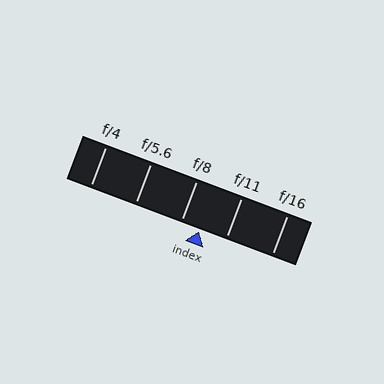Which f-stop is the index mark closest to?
The index mark is closest to f/8.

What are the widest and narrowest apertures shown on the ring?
The widest aperture shown is f/4 and the narrowest is f/16.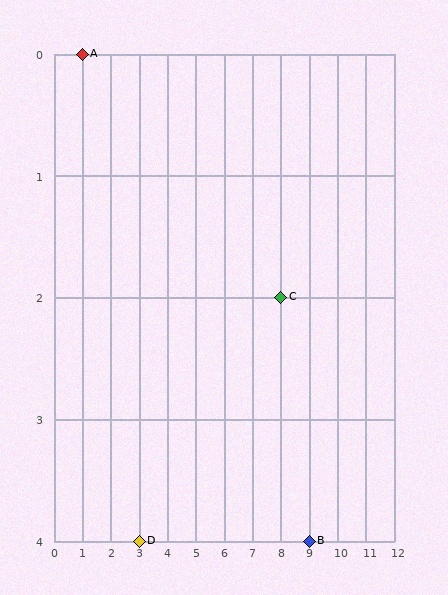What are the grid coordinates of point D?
Point D is at grid coordinates (3, 4).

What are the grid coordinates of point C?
Point C is at grid coordinates (8, 2).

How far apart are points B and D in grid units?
Points B and D are 6 columns apart.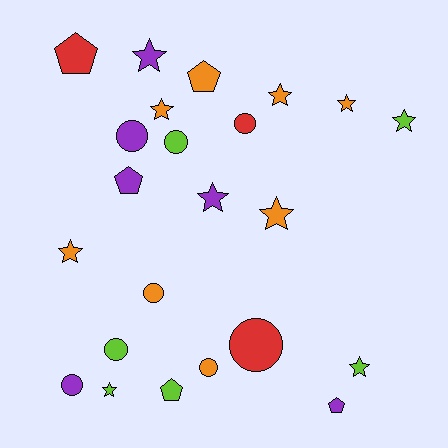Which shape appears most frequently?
Star, with 10 objects.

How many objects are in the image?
There are 23 objects.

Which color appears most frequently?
Orange, with 8 objects.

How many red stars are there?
There are no red stars.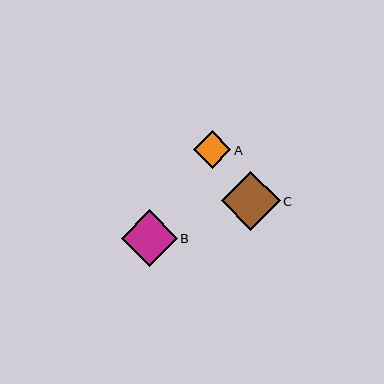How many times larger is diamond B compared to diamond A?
Diamond B is approximately 1.5 times the size of diamond A.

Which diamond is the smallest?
Diamond A is the smallest with a size of approximately 37 pixels.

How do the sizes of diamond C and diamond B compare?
Diamond C and diamond B are approximately the same size.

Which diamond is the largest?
Diamond C is the largest with a size of approximately 59 pixels.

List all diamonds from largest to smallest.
From largest to smallest: C, B, A.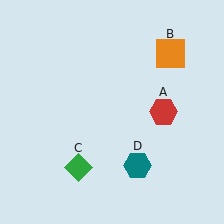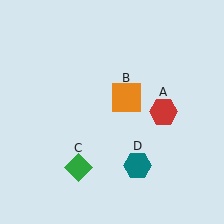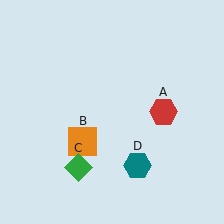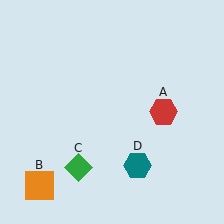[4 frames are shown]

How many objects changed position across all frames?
1 object changed position: orange square (object B).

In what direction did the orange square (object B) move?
The orange square (object B) moved down and to the left.